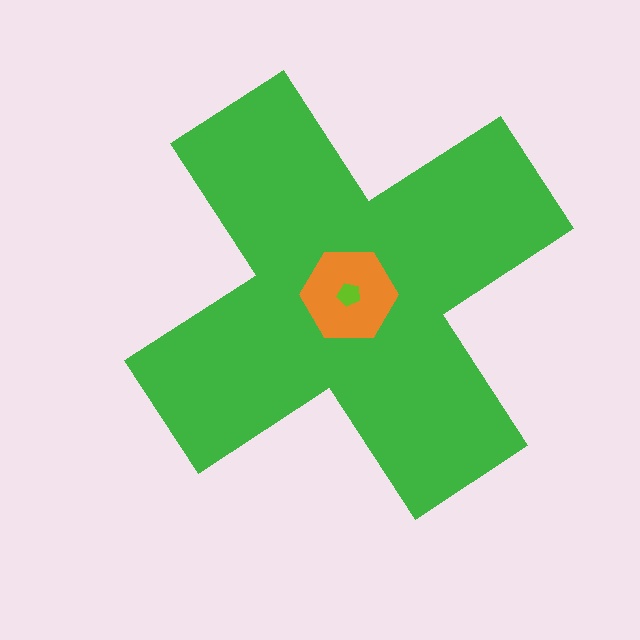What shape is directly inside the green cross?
The orange hexagon.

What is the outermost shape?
The green cross.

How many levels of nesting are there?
3.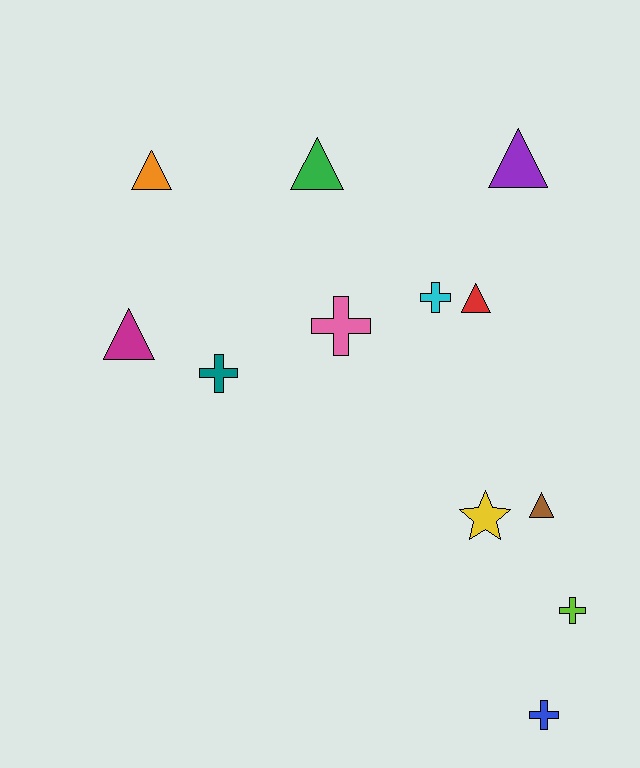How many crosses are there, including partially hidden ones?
There are 5 crosses.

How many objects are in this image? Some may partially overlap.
There are 12 objects.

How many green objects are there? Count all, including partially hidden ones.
There is 1 green object.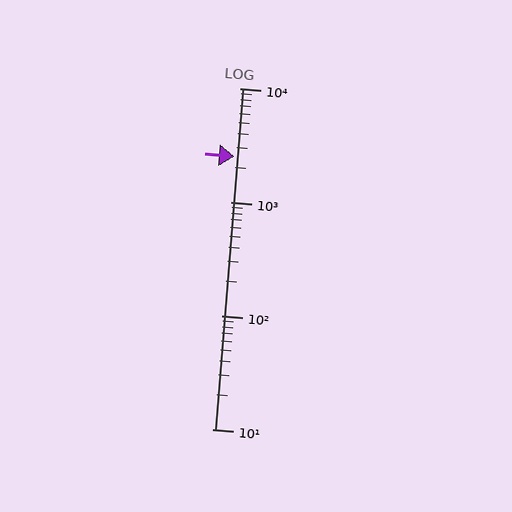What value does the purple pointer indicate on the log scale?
The pointer indicates approximately 2500.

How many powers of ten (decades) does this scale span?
The scale spans 3 decades, from 10 to 10000.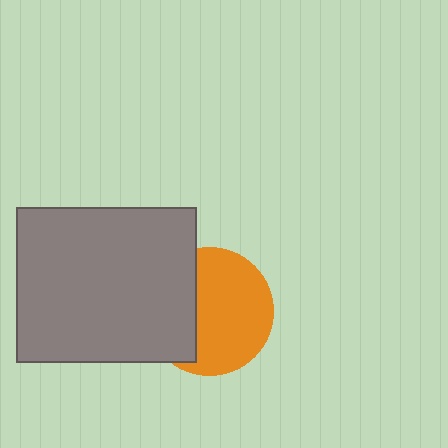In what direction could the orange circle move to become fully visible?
The orange circle could move right. That would shift it out from behind the gray rectangle entirely.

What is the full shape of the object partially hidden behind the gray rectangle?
The partially hidden object is an orange circle.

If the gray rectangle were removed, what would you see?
You would see the complete orange circle.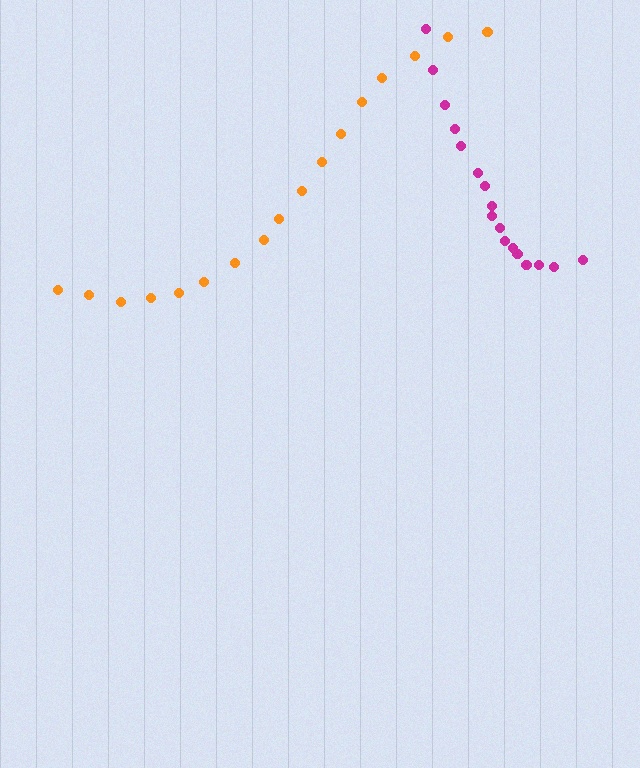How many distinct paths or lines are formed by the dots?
There are 2 distinct paths.